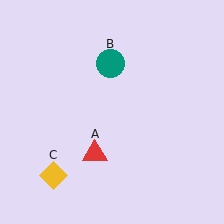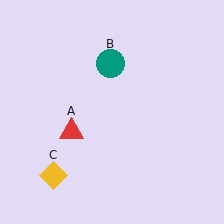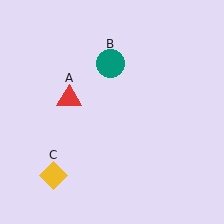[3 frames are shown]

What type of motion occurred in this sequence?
The red triangle (object A) rotated clockwise around the center of the scene.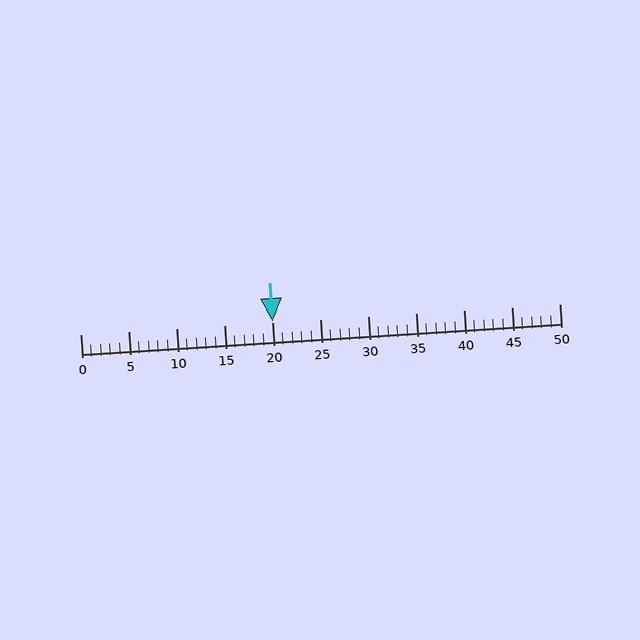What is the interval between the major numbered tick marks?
The major tick marks are spaced 5 units apart.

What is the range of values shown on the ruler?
The ruler shows values from 0 to 50.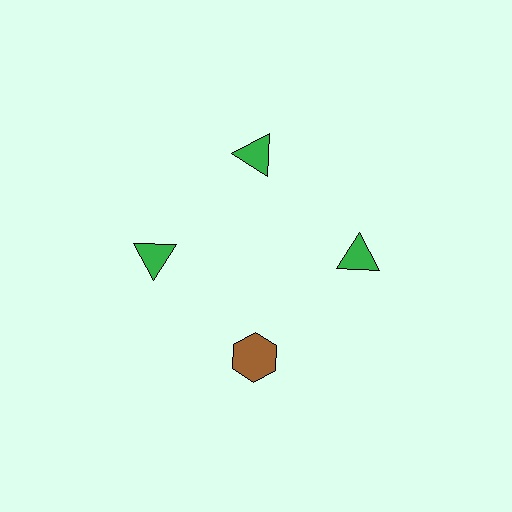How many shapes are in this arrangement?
There are 4 shapes arranged in a ring pattern.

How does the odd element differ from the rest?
It differs in both color (brown instead of green) and shape (hexagon instead of triangle).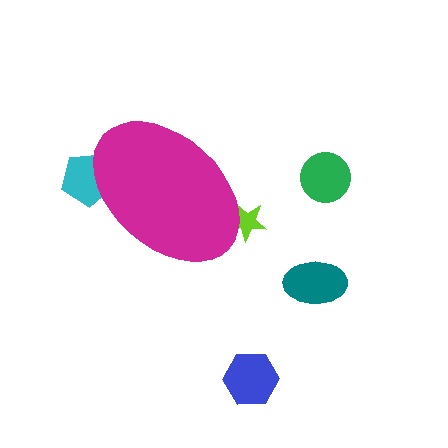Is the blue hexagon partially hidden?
No, the blue hexagon is fully visible.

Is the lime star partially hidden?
Yes, the lime star is partially hidden behind the magenta ellipse.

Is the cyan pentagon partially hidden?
Yes, the cyan pentagon is partially hidden behind the magenta ellipse.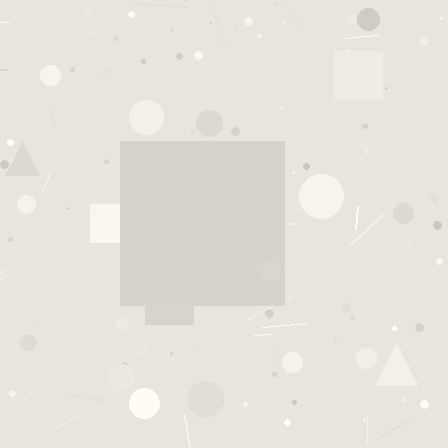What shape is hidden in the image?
A square is hidden in the image.